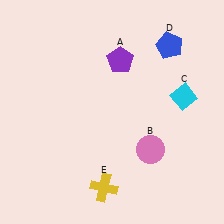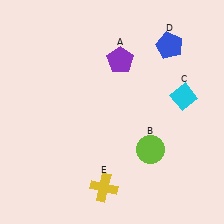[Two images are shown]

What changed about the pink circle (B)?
In Image 1, B is pink. In Image 2, it changed to lime.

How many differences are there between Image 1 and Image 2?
There is 1 difference between the two images.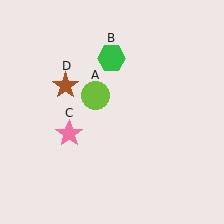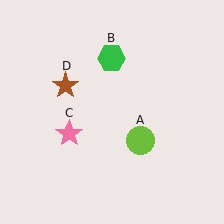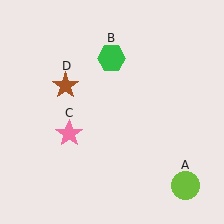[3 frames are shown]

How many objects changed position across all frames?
1 object changed position: lime circle (object A).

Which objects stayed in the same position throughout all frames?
Green hexagon (object B) and pink star (object C) and brown star (object D) remained stationary.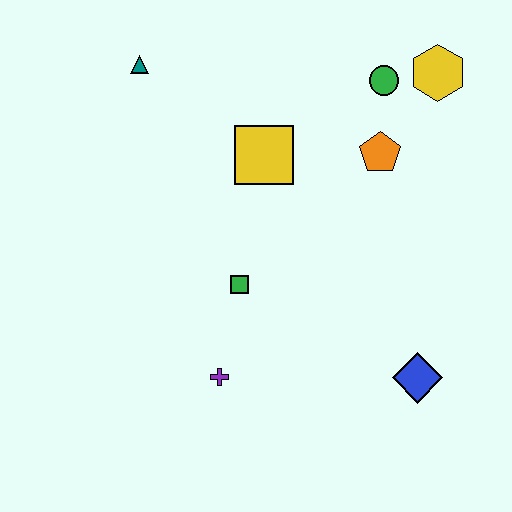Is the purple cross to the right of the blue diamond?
No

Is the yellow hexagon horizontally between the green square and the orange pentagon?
No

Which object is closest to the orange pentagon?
The green circle is closest to the orange pentagon.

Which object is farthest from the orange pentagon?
The purple cross is farthest from the orange pentagon.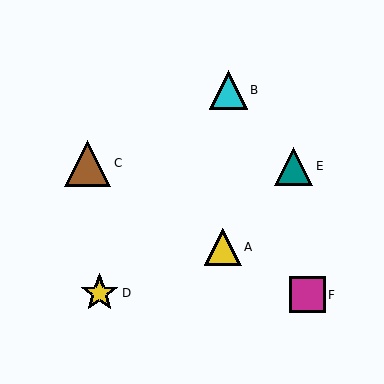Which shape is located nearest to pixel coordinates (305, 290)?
The magenta square (labeled F) at (307, 295) is nearest to that location.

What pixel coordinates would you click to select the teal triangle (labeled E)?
Click at (294, 166) to select the teal triangle E.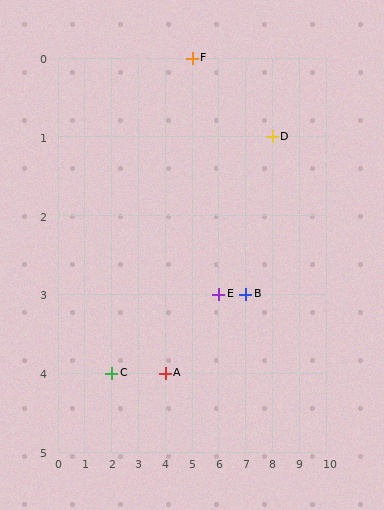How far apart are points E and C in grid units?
Points E and C are 4 columns and 1 row apart (about 4.1 grid units diagonally).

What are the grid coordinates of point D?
Point D is at grid coordinates (8, 1).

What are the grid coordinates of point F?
Point F is at grid coordinates (5, 0).